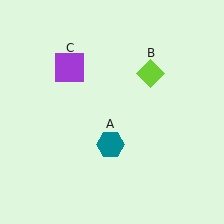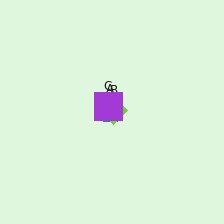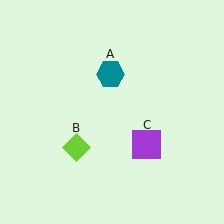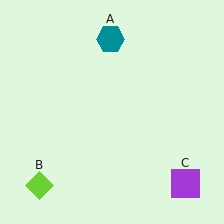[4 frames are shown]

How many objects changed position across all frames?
3 objects changed position: teal hexagon (object A), lime diamond (object B), purple square (object C).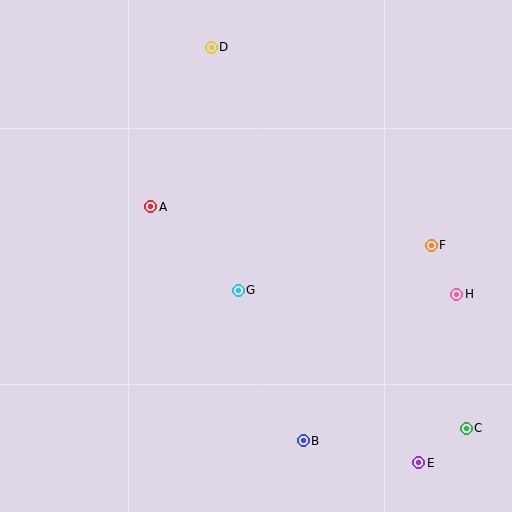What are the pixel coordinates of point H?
Point H is at (457, 294).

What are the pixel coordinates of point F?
Point F is at (431, 245).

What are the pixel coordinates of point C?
Point C is at (466, 428).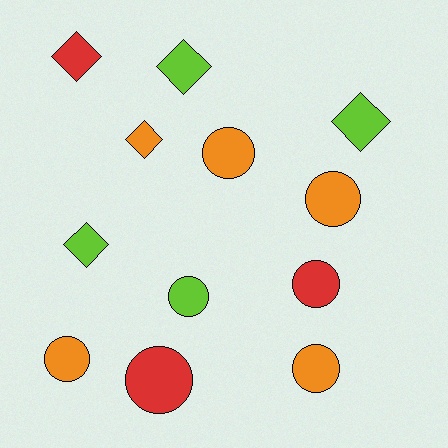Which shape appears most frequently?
Circle, with 7 objects.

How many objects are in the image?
There are 12 objects.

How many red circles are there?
There are 2 red circles.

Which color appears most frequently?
Orange, with 5 objects.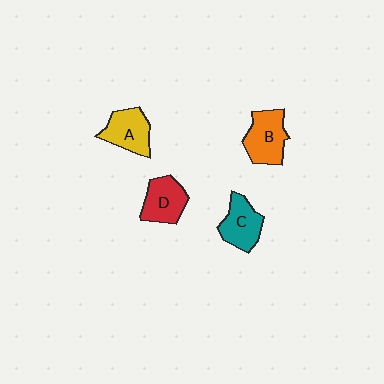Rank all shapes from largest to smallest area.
From largest to smallest: B (orange), A (yellow), D (red), C (teal).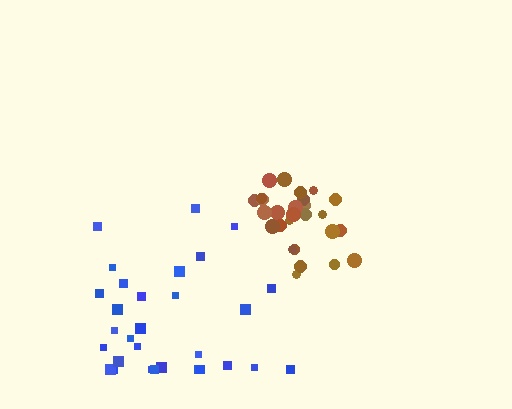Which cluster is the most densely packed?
Brown.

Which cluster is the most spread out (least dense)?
Blue.